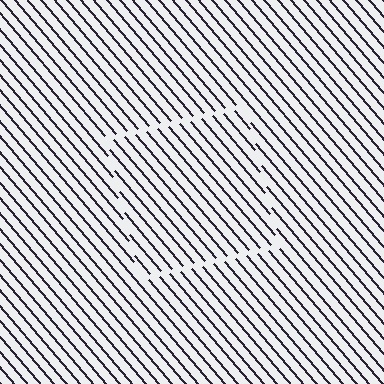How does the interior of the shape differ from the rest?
The interior of the shape contains the same grating, shifted by half a period — the contour is defined by the phase discontinuity where line-ends from the inner and outer gratings abut.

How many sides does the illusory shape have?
4 sides — the line-ends trace a square.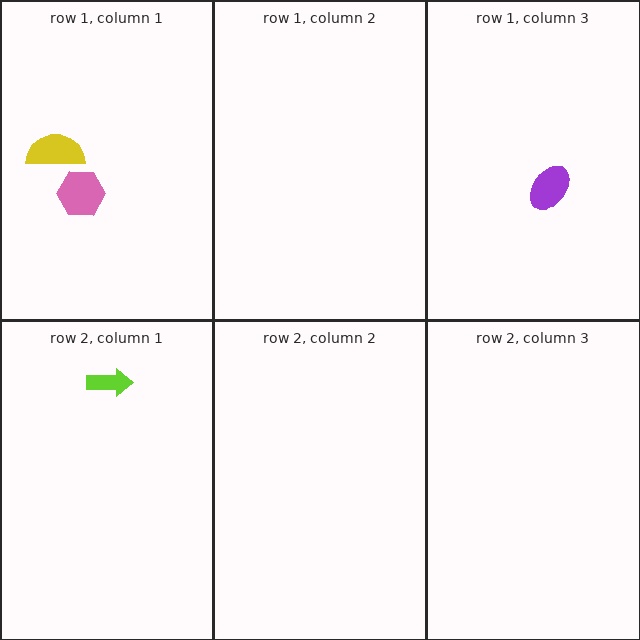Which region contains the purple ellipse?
The row 1, column 3 region.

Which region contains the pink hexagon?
The row 1, column 1 region.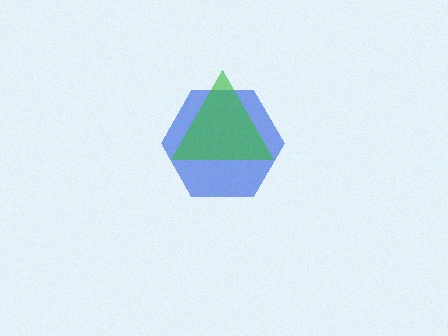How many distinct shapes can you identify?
There are 2 distinct shapes: a blue hexagon, a green triangle.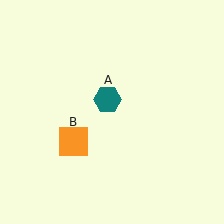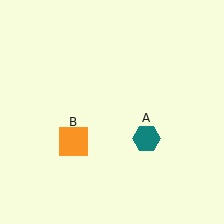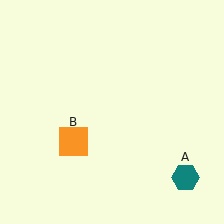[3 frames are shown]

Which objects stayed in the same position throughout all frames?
Orange square (object B) remained stationary.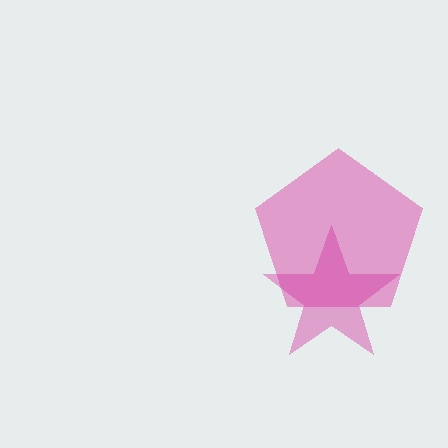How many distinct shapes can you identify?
There are 2 distinct shapes: a pink star, a magenta pentagon.